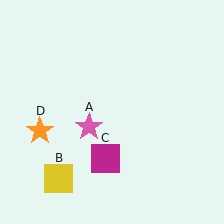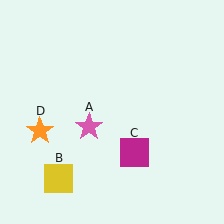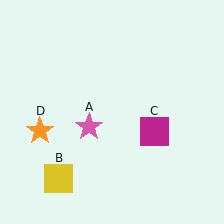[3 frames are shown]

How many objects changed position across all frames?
1 object changed position: magenta square (object C).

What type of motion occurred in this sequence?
The magenta square (object C) rotated counterclockwise around the center of the scene.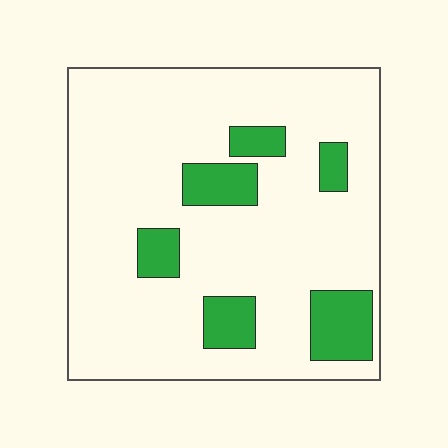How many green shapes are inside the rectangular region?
6.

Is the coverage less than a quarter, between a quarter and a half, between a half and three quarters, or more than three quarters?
Less than a quarter.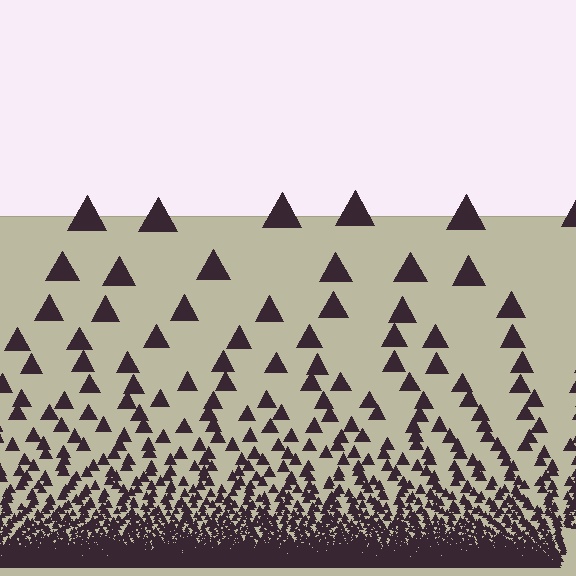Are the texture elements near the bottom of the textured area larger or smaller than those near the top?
Smaller. The gradient is inverted — elements near the bottom are smaller and denser.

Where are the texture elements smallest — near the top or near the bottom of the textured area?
Near the bottom.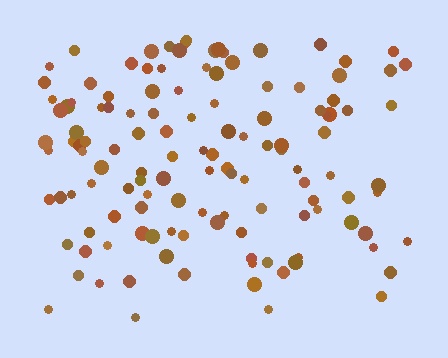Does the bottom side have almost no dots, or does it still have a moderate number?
Still a moderate number, just noticeably fewer than the top.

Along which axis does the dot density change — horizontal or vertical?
Vertical.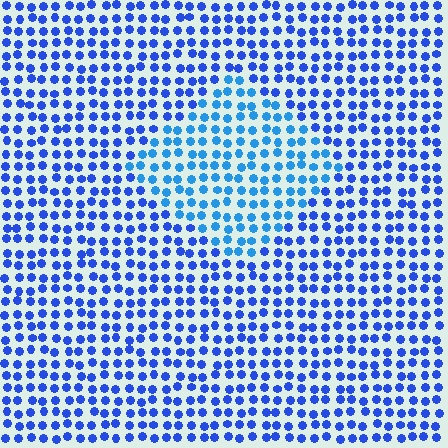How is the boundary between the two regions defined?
The boundary is defined purely by a slight shift in hue (about 24 degrees). Spacing, size, and orientation are identical on both sides.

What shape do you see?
I see a diamond.